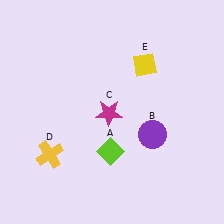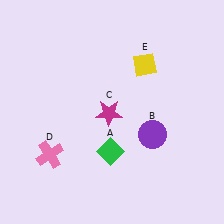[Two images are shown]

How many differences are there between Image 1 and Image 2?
There are 2 differences between the two images.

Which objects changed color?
A changed from lime to green. D changed from yellow to pink.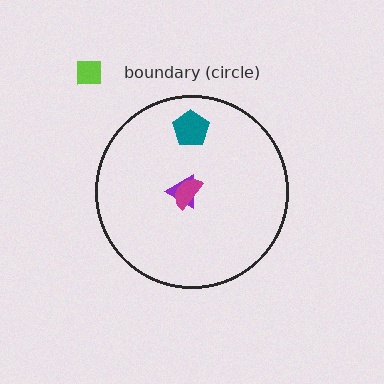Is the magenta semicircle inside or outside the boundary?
Inside.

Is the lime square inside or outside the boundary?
Outside.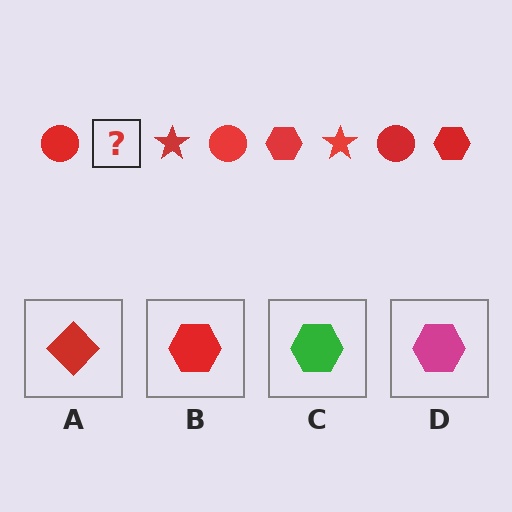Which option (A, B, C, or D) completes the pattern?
B.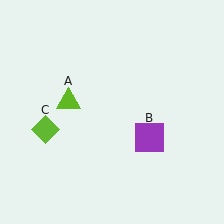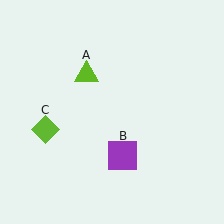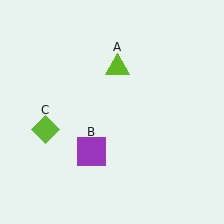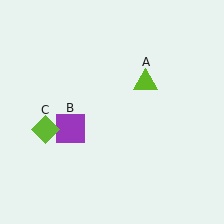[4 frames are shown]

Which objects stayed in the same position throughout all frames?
Lime diamond (object C) remained stationary.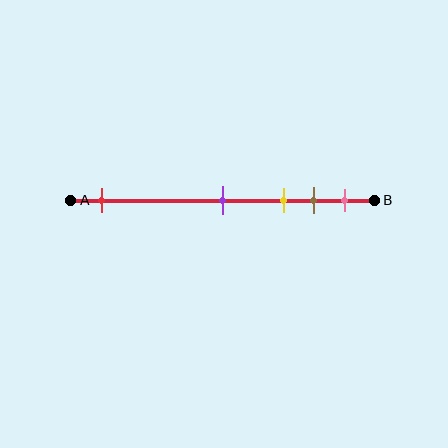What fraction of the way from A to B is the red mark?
The red mark is approximately 10% (0.1) of the way from A to B.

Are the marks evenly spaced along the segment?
No, the marks are not evenly spaced.